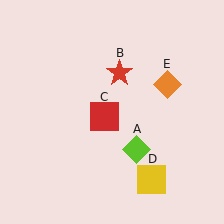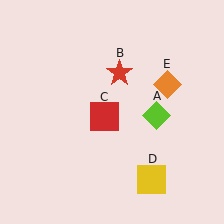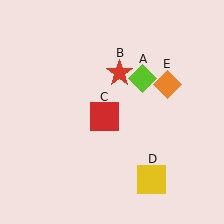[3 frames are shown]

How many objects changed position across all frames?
1 object changed position: lime diamond (object A).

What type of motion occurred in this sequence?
The lime diamond (object A) rotated counterclockwise around the center of the scene.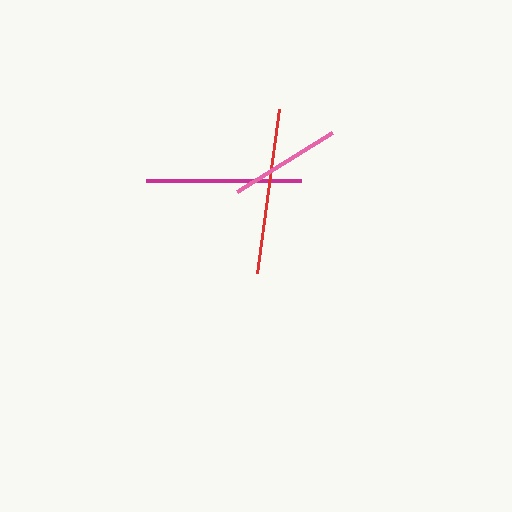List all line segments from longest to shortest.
From longest to shortest: red, magenta, pink.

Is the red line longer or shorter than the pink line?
The red line is longer than the pink line.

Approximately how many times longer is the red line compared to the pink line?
The red line is approximately 1.5 times the length of the pink line.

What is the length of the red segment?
The red segment is approximately 165 pixels long.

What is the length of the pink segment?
The pink segment is approximately 112 pixels long.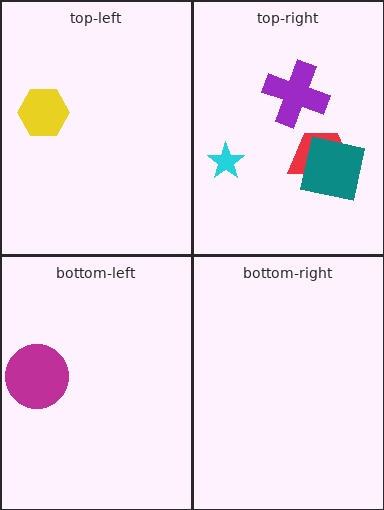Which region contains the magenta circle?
The bottom-left region.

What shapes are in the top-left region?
The yellow hexagon.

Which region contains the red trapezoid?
The top-right region.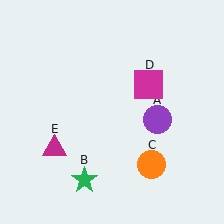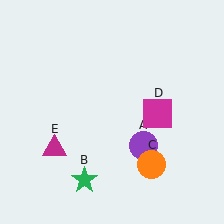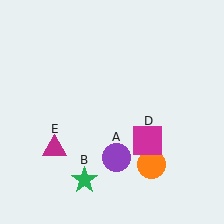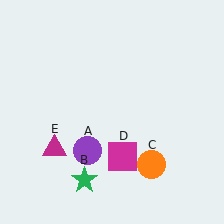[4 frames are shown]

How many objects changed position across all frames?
2 objects changed position: purple circle (object A), magenta square (object D).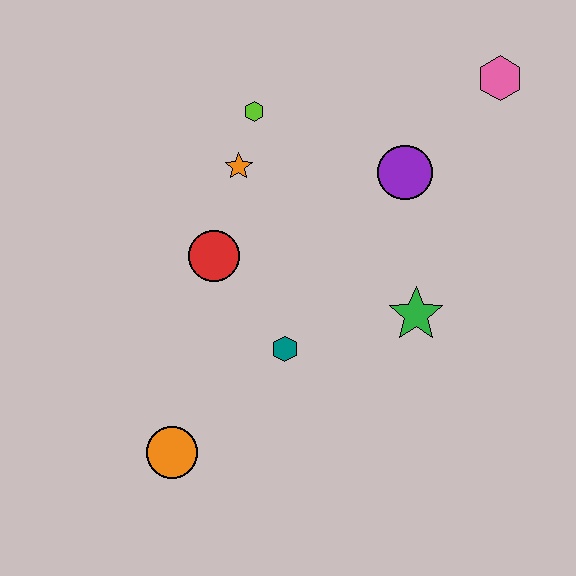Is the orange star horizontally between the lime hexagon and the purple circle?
No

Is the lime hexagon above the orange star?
Yes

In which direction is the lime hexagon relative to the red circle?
The lime hexagon is above the red circle.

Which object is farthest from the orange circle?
The pink hexagon is farthest from the orange circle.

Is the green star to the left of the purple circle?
No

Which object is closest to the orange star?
The lime hexagon is closest to the orange star.